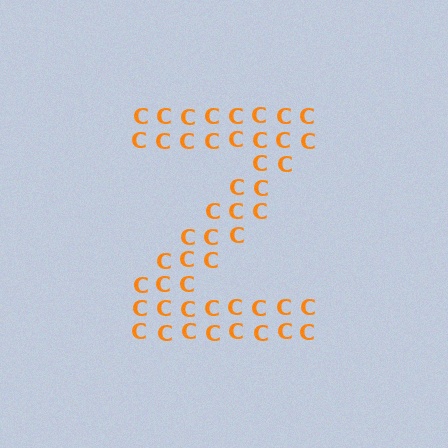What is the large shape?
The large shape is the letter Z.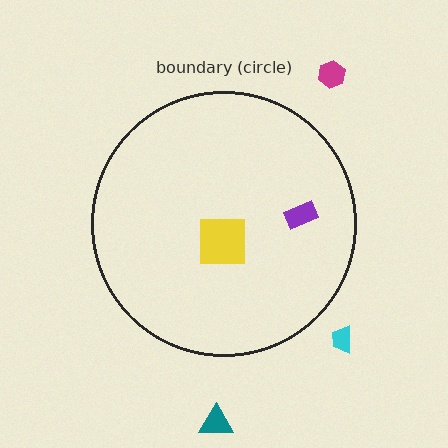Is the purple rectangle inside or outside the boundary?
Inside.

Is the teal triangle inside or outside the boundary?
Outside.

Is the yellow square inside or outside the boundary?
Inside.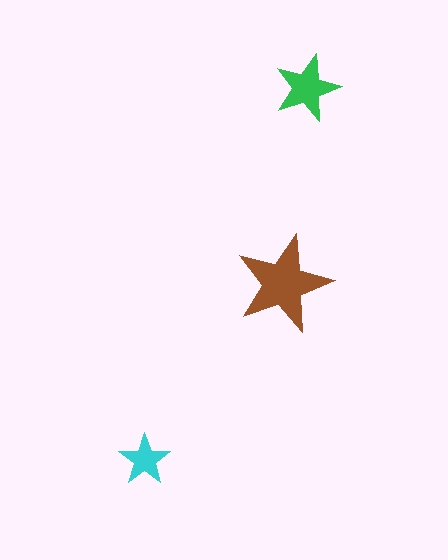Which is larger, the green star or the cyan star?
The green one.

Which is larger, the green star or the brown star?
The brown one.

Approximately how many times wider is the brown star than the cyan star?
About 2 times wider.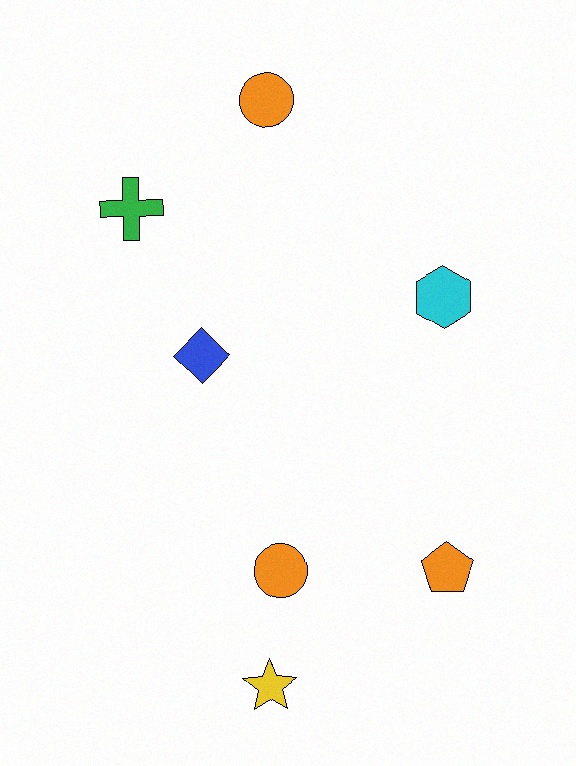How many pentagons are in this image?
There is 1 pentagon.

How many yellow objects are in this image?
There is 1 yellow object.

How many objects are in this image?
There are 7 objects.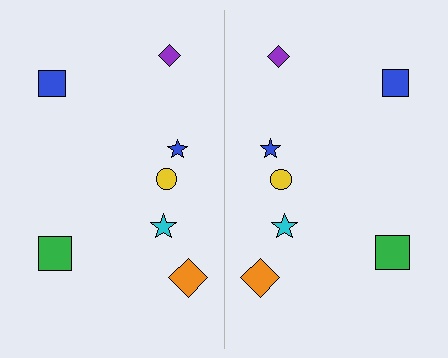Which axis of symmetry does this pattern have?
The pattern has a vertical axis of symmetry running through the center of the image.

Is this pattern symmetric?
Yes, this pattern has bilateral (reflection) symmetry.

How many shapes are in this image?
There are 14 shapes in this image.